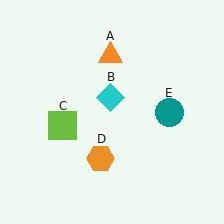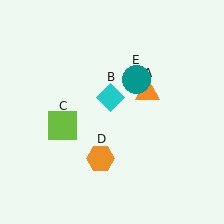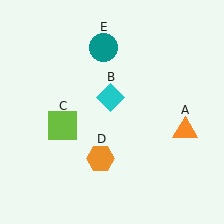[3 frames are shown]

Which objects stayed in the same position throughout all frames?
Cyan diamond (object B) and lime square (object C) and orange hexagon (object D) remained stationary.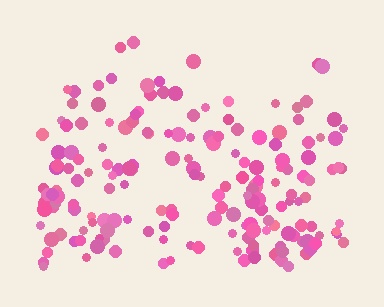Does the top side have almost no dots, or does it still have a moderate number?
Still a moderate number, just noticeably fewer than the bottom.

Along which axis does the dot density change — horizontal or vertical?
Vertical.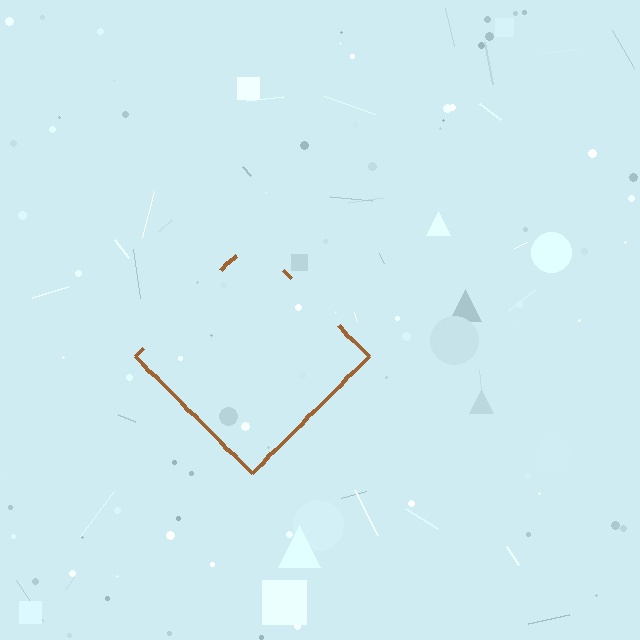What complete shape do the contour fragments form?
The contour fragments form a diamond.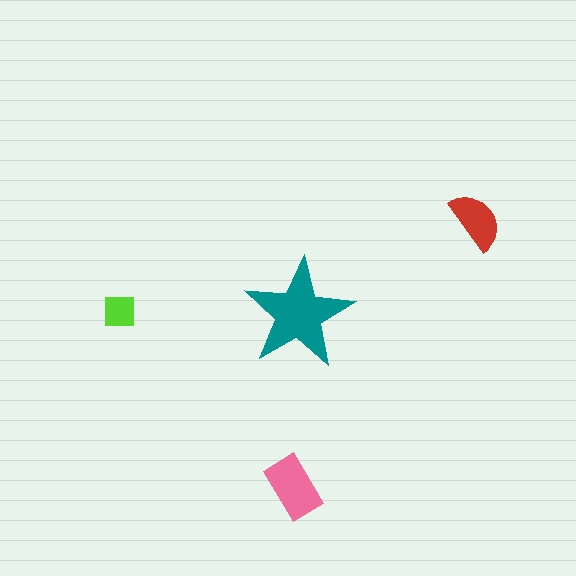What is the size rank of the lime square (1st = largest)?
4th.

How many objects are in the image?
There are 4 objects in the image.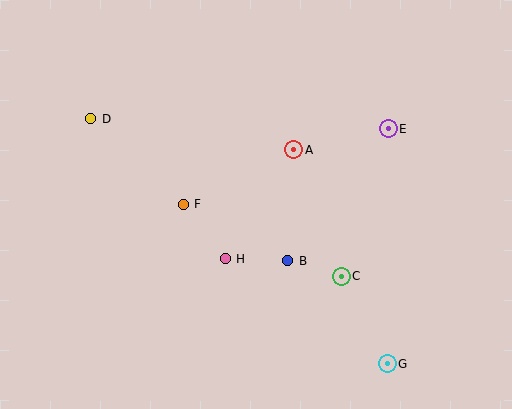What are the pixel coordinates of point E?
Point E is at (388, 129).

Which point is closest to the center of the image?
Point H at (225, 259) is closest to the center.